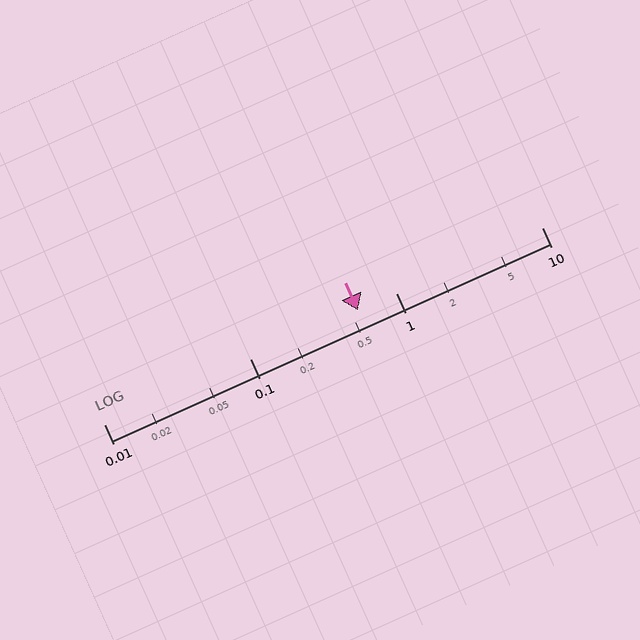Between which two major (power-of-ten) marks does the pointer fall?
The pointer is between 0.1 and 1.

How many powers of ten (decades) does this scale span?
The scale spans 3 decades, from 0.01 to 10.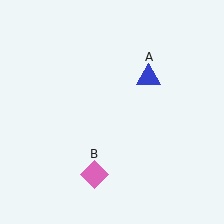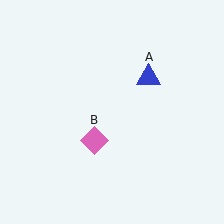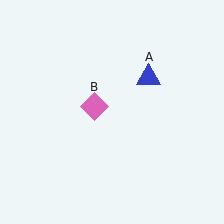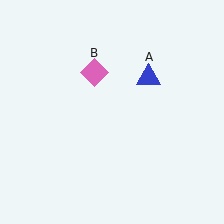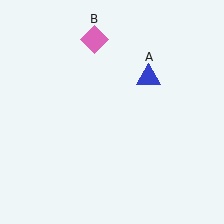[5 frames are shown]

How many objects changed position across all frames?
1 object changed position: pink diamond (object B).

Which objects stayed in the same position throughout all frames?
Blue triangle (object A) remained stationary.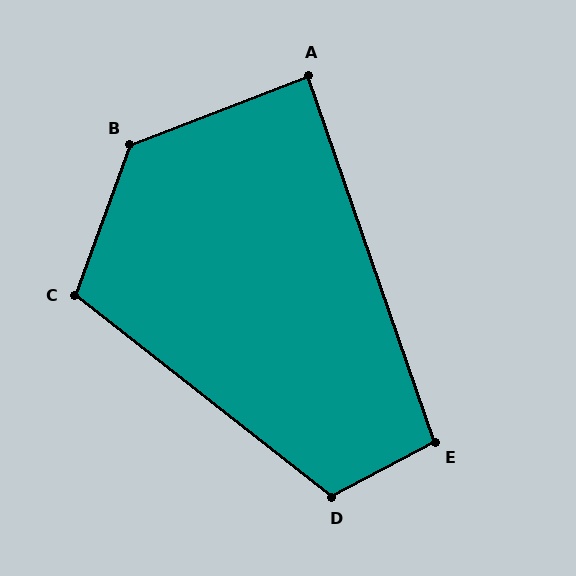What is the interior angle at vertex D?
Approximately 114 degrees (obtuse).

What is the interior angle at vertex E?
Approximately 99 degrees (obtuse).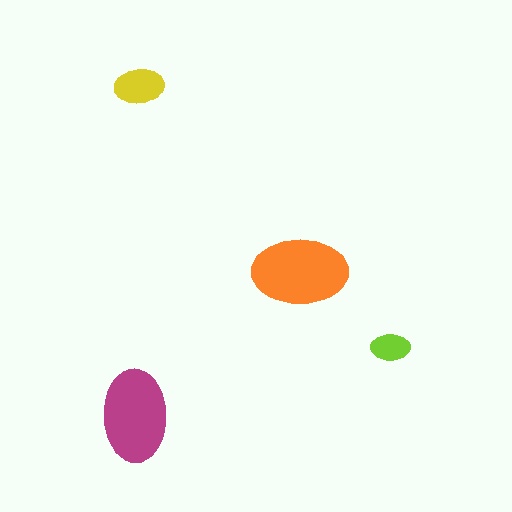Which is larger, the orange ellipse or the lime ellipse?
The orange one.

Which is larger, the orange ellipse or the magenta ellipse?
The orange one.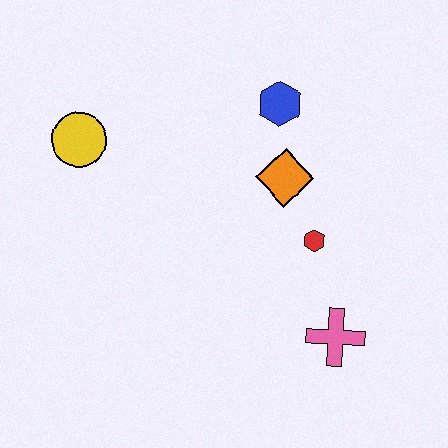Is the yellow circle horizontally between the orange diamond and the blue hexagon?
No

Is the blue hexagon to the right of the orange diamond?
No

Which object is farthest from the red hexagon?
The yellow circle is farthest from the red hexagon.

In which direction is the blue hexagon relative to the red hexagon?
The blue hexagon is above the red hexagon.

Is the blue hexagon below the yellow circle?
No